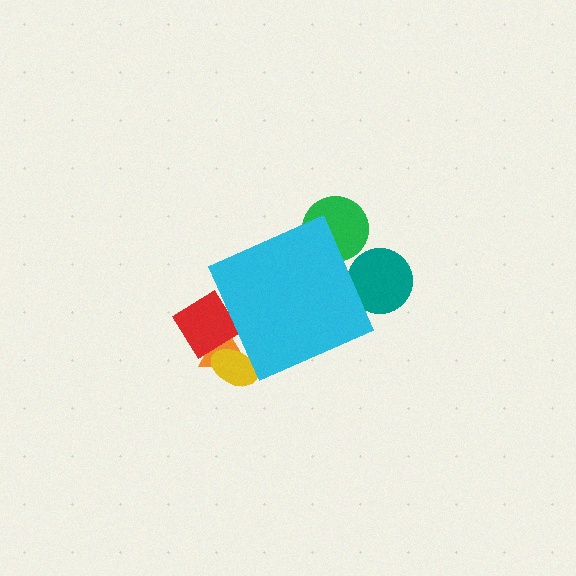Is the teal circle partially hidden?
Yes, the teal circle is partially hidden behind the cyan diamond.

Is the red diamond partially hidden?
Yes, the red diamond is partially hidden behind the cyan diamond.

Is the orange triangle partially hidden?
Yes, the orange triangle is partially hidden behind the cyan diamond.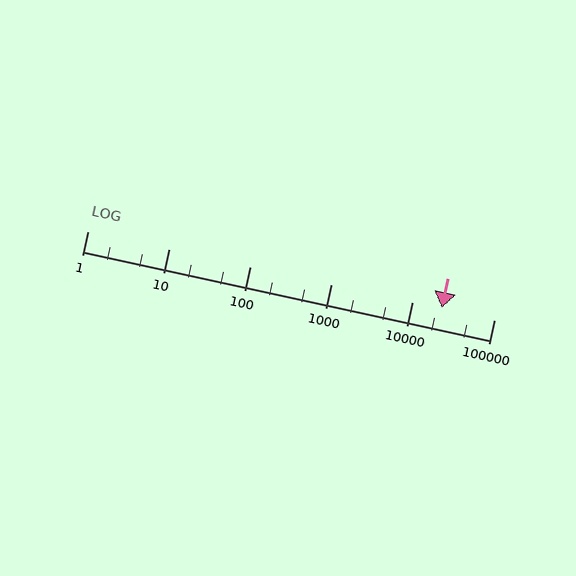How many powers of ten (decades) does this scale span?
The scale spans 5 decades, from 1 to 100000.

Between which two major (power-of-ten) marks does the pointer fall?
The pointer is between 10000 and 100000.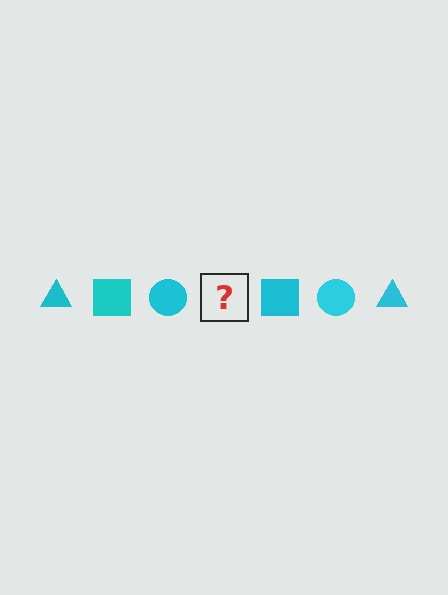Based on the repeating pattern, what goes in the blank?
The blank should be a cyan triangle.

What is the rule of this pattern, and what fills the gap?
The rule is that the pattern cycles through triangle, square, circle shapes in cyan. The gap should be filled with a cyan triangle.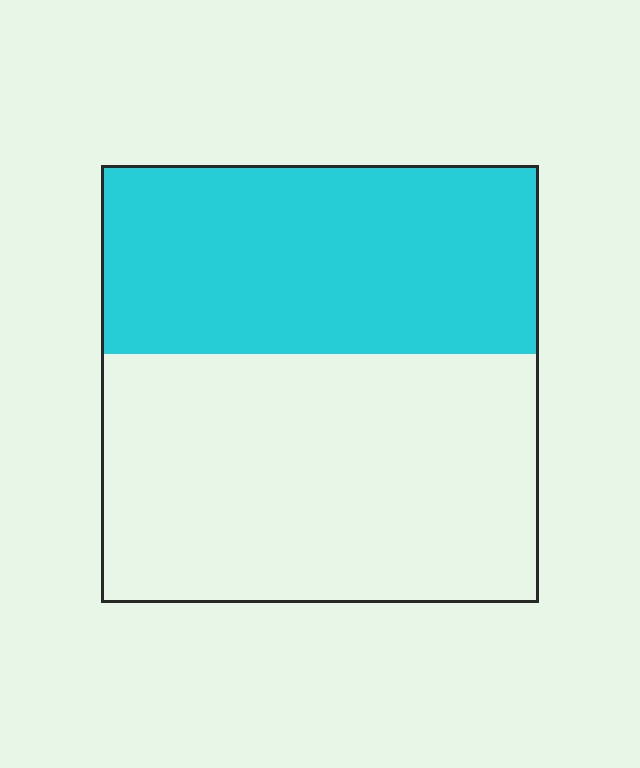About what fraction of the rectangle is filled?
About two fifths (2/5).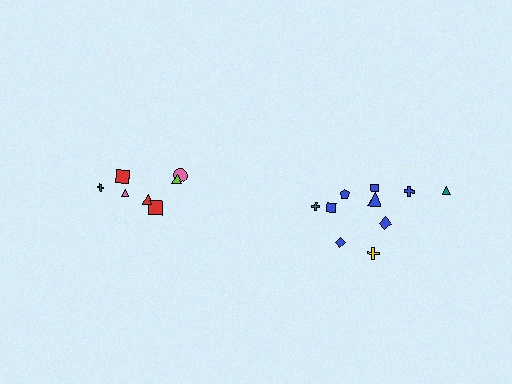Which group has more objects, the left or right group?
The right group.